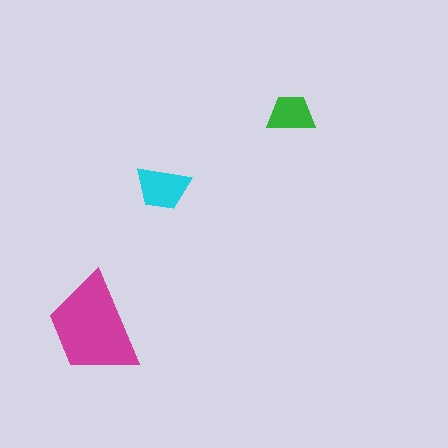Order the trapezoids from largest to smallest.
the magenta one, the cyan one, the green one.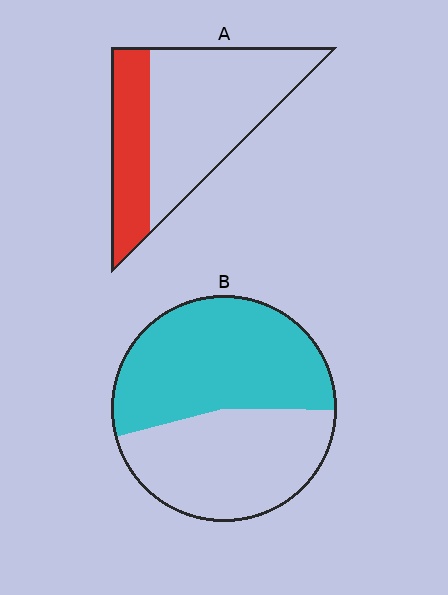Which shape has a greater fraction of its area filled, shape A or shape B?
Shape B.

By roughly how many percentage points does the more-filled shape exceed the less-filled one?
By roughly 25 percentage points (B over A).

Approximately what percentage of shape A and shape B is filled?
A is approximately 30% and B is approximately 55%.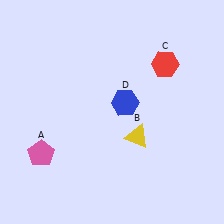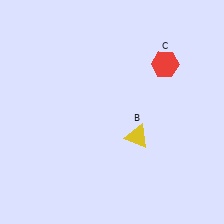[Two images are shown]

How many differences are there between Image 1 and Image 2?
There are 2 differences between the two images.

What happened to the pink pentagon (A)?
The pink pentagon (A) was removed in Image 2. It was in the bottom-left area of Image 1.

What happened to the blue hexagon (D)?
The blue hexagon (D) was removed in Image 2. It was in the top-right area of Image 1.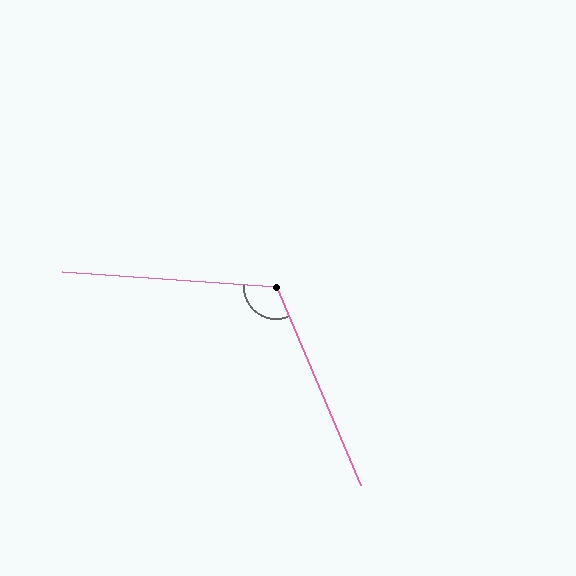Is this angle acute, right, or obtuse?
It is obtuse.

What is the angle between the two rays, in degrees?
Approximately 117 degrees.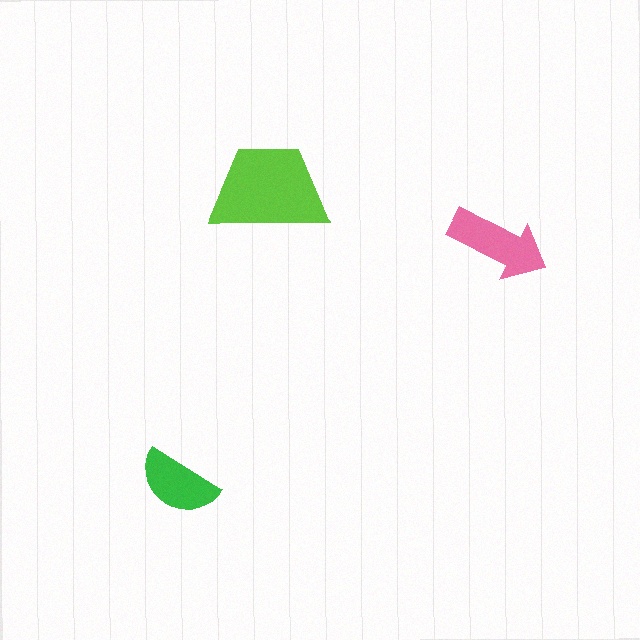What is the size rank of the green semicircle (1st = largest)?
3rd.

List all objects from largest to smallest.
The lime trapezoid, the pink arrow, the green semicircle.